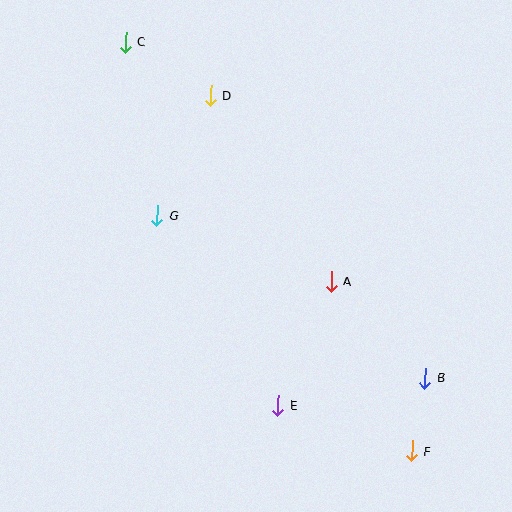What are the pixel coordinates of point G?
Point G is at (157, 215).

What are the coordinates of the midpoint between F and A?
The midpoint between F and A is at (371, 366).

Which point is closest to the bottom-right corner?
Point F is closest to the bottom-right corner.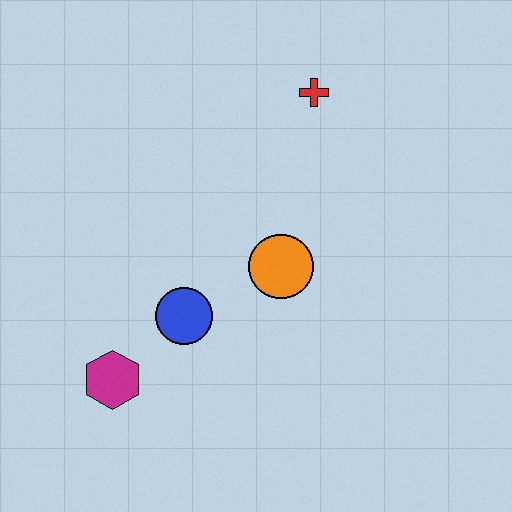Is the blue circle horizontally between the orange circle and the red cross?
No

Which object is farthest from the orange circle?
The magenta hexagon is farthest from the orange circle.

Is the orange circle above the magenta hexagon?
Yes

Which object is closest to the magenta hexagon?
The blue circle is closest to the magenta hexagon.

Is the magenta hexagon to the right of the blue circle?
No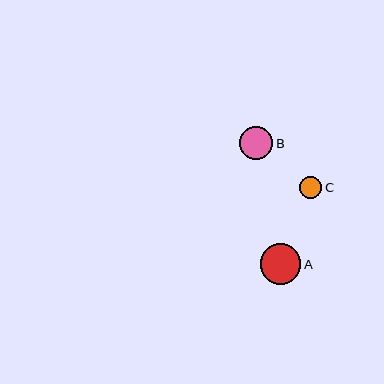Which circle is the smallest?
Circle C is the smallest with a size of approximately 22 pixels.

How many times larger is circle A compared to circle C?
Circle A is approximately 1.9 times the size of circle C.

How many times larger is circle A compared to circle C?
Circle A is approximately 1.9 times the size of circle C.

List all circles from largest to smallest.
From largest to smallest: A, B, C.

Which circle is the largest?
Circle A is the largest with a size of approximately 41 pixels.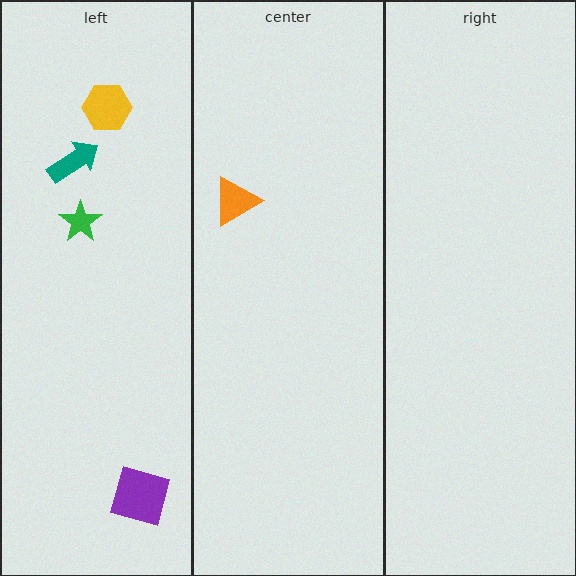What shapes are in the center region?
The orange triangle.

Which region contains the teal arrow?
The left region.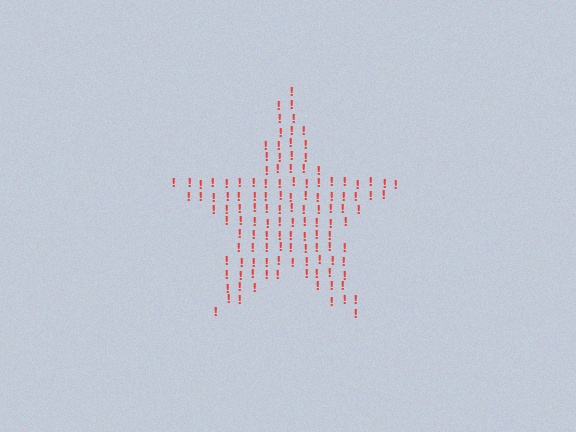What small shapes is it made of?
It is made of small exclamation marks.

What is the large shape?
The large shape is a star.